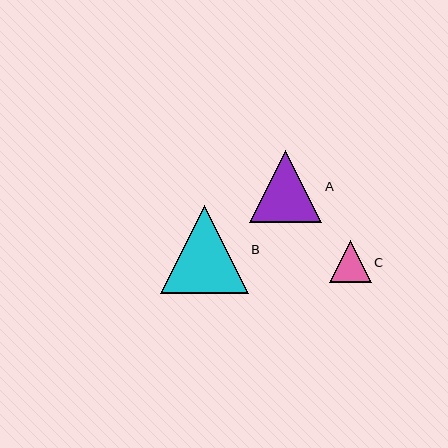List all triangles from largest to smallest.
From largest to smallest: B, A, C.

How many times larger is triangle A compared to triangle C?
Triangle A is approximately 1.7 times the size of triangle C.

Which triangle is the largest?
Triangle B is the largest with a size of approximately 88 pixels.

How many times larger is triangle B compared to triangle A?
Triangle B is approximately 1.2 times the size of triangle A.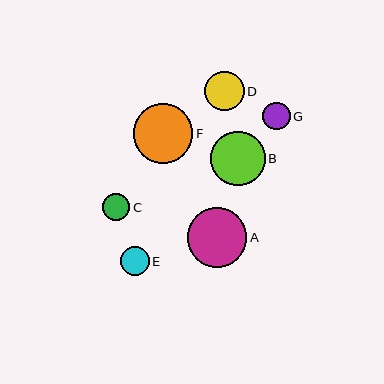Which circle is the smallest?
Circle C is the smallest with a size of approximately 27 pixels.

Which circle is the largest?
Circle A is the largest with a size of approximately 59 pixels.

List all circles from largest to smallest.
From largest to smallest: A, F, B, D, E, G, C.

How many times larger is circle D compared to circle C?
Circle D is approximately 1.4 times the size of circle C.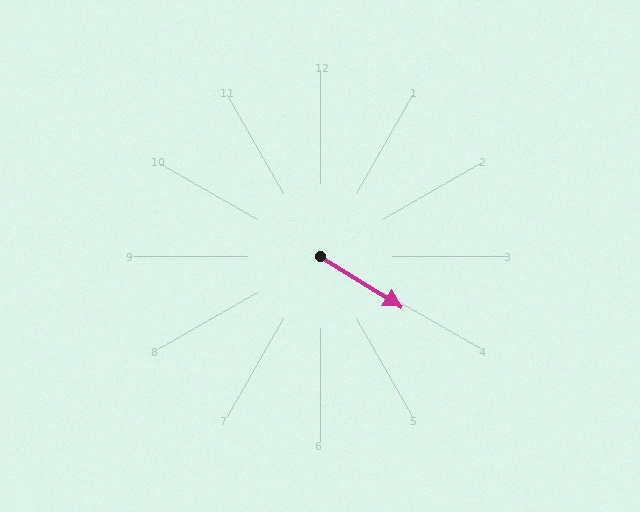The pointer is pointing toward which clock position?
Roughly 4 o'clock.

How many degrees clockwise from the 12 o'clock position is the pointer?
Approximately 122 degrees.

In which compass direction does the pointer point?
Southeast.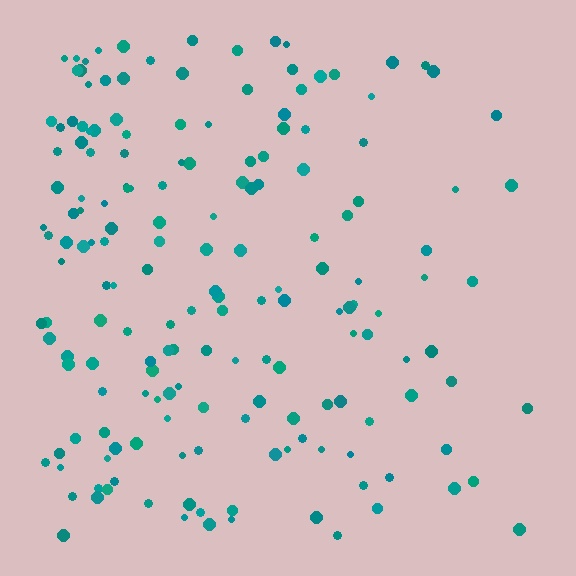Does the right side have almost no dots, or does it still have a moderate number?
Still a moderate number, just noticeably fewer than the left.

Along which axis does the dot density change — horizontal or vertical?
Horizontal.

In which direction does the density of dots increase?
From right to left, with the left side densest.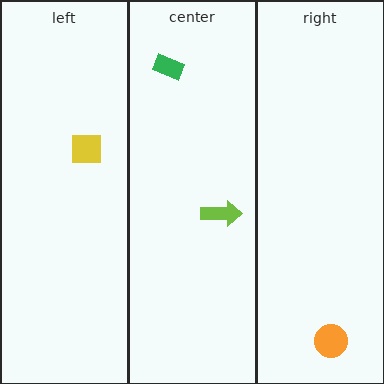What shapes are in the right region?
The orange circle.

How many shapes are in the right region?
1.